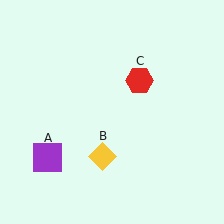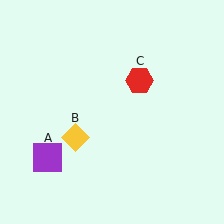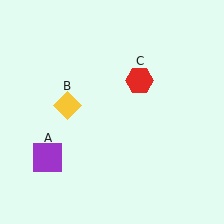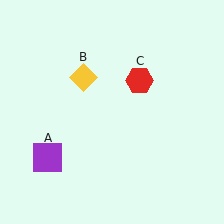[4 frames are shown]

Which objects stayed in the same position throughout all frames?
Purple square (object A) and red hexagon (object C) remained stationary.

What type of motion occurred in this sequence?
The yellow diamond (object B) rotated clockwise around the center of the scene.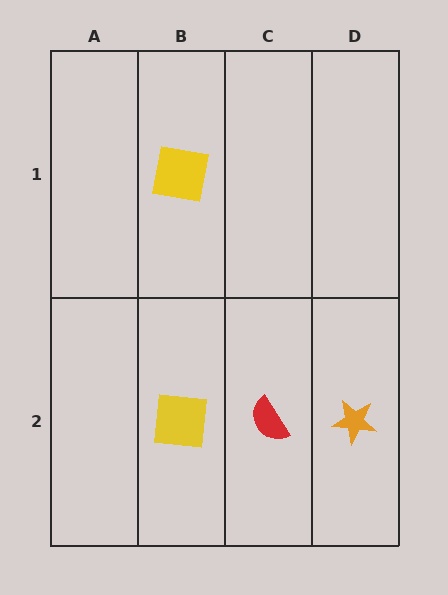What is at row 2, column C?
A red semicircle.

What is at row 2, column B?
A yellow square.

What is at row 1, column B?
A yellow square.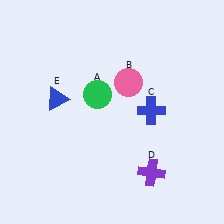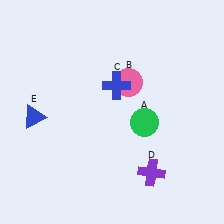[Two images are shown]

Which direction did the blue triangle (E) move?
The blue triangle (E) moved left.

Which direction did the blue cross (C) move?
The blue cross (C) moved left.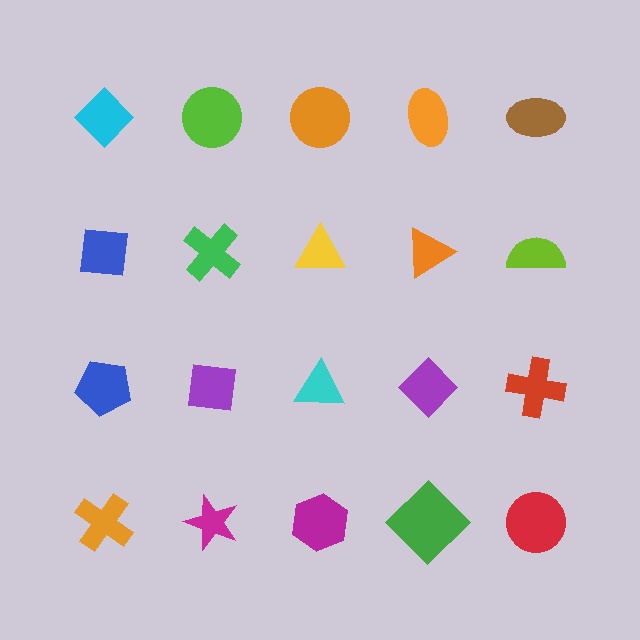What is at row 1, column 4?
An orange ellipse.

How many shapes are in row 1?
5 shapes.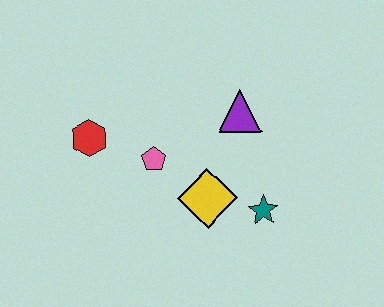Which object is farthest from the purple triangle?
The red hexagon is farthest from the purple triangle.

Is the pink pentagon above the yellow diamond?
Yes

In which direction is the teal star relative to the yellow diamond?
The teal star is to the right of the yellow diamond.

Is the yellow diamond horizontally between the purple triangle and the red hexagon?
Yes